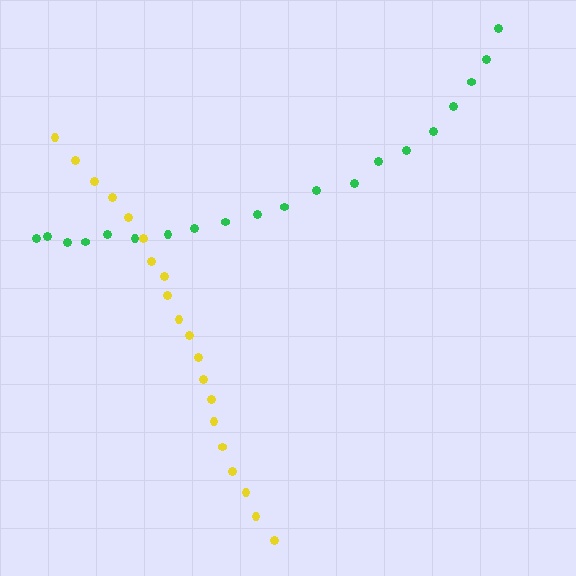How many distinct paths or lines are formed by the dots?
There are 2 distinct paths.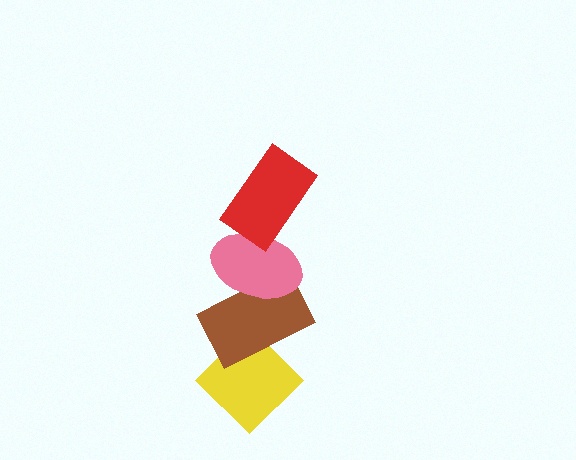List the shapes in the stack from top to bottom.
From top to bottom: the red rectangle, the pink ellipse, the brown rectangle, the yellow diamond.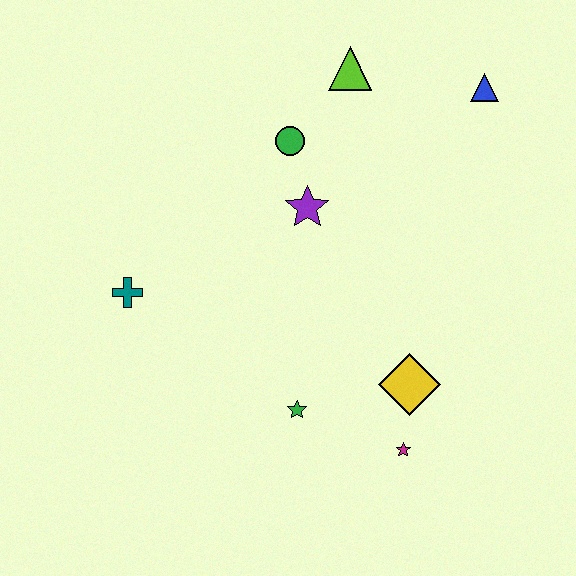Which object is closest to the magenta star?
The yellow diamond is closest to the magenta star.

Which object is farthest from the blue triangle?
The teal cross is farthest from the blue triangle.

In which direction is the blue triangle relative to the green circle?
The blue triangle is to the right of the green circle.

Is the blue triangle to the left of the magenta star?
No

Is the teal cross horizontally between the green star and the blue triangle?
No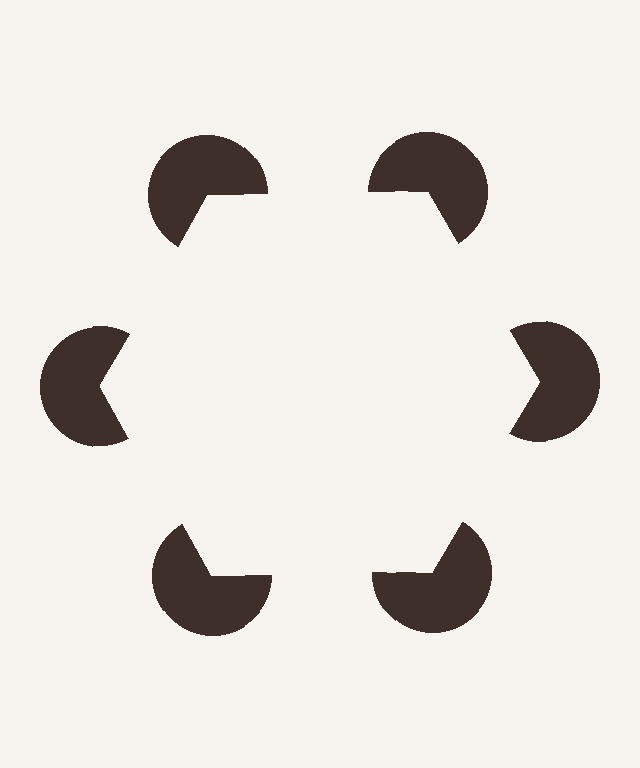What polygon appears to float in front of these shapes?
An illusory hexagon — its edges are inferred from the aligned wedge cuts in the pac-man discs, not physically drawn.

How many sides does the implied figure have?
6 sides.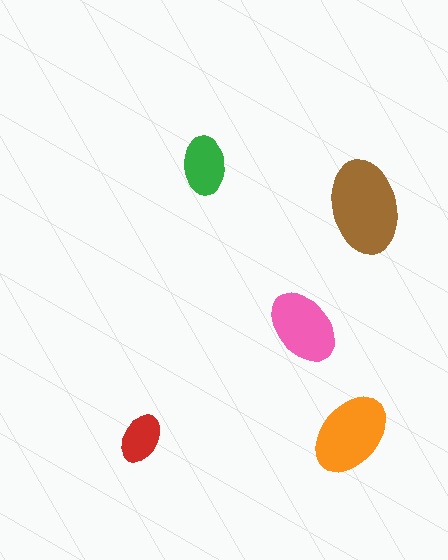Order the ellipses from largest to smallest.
the brown one, the orange one, the pink one, the green one, the red one.